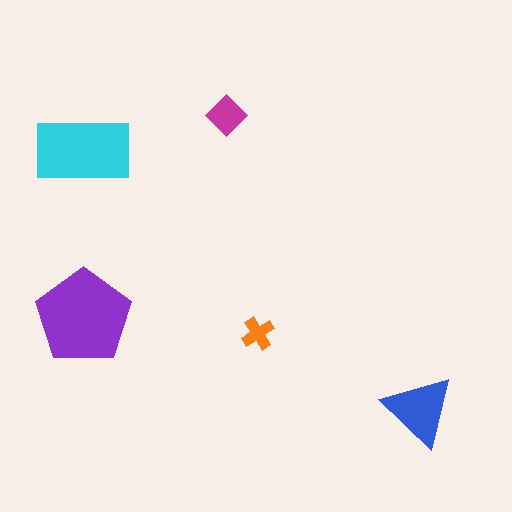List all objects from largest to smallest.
The purple pentagon, the cyan rectangle, the blue triangle, the magenta diamond, the orange cross.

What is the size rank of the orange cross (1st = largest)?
5th.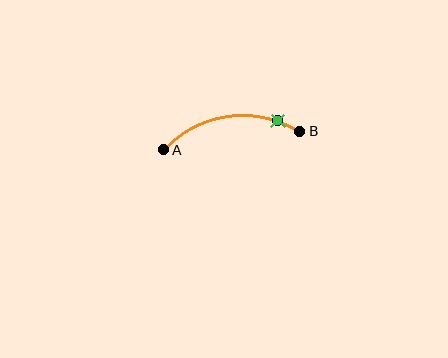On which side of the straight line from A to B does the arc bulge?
The arc bulges above the straight line connecting A and B.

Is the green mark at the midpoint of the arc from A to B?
No. The green mark lies on the arc but is closer to endpoint B. The arc midpoint would be at the point on the curve equidistant along the arc from both A and B.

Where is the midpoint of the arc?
The arc midpoint is the point on the curve farthest from the straight line joining A and B. It sits above that line.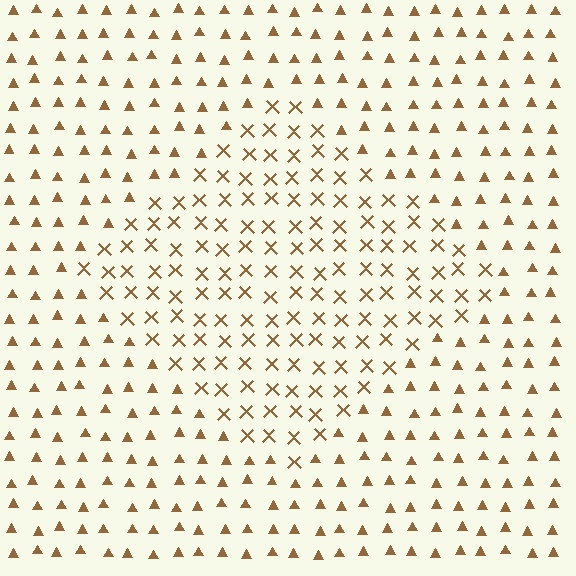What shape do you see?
I see a diamond.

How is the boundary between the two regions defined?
The boundary is defined by a change in element shape: X marks inside vs. triangles outside. All elements share the same color and spacing.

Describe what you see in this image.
The image is filled with small brown elements arranged in a uniform grid. A diamond-shaped region contains X marks, while the surrounding area contains triangles. The boundary is defined purely by the change in element shape.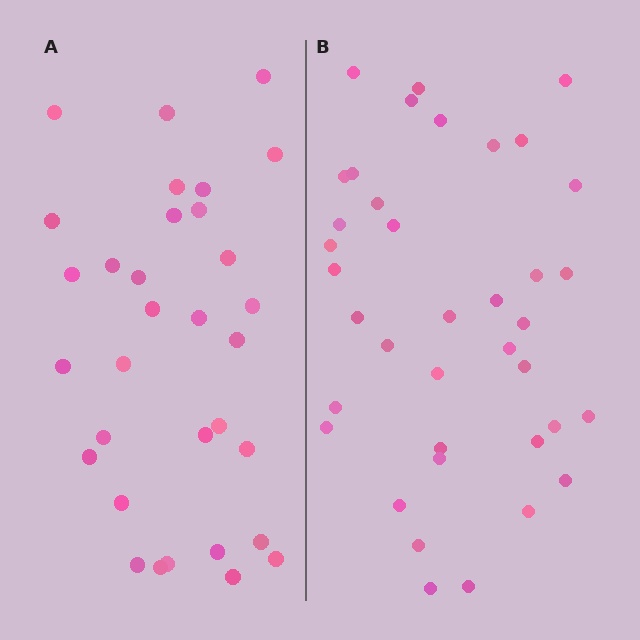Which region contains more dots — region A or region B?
Region B (the right region) has more dots.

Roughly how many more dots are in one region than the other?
Region B has about 6 more dots than region A.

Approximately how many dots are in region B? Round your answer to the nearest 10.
About 40 dots. (The exact count is 38, which rounds to 40.)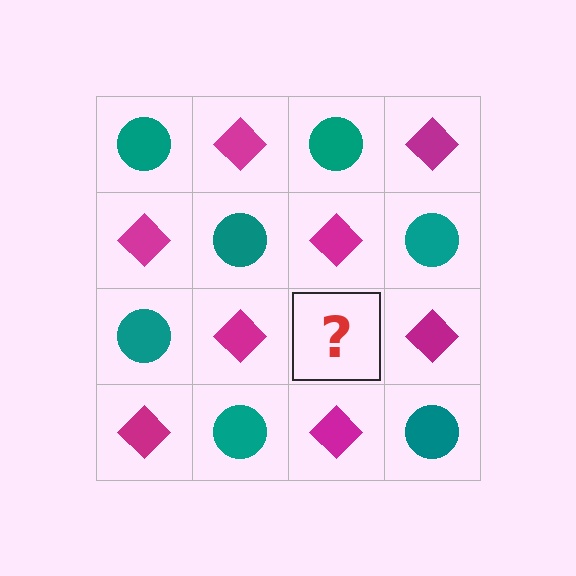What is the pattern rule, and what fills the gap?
The rule is that it alternates teal circle and magenta diamond in a checkerboard pattern. The gap should be filled with a teal circle.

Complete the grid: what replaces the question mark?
The question mark should be replaced with a teal circle.